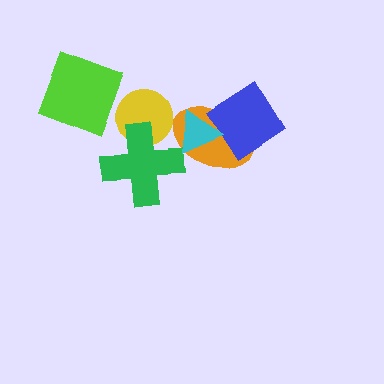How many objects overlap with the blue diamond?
2 objects overlap with the blue diamond.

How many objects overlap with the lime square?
0 objects overlap with the lime square.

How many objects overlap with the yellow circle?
1 object overlaps with the yellow circle.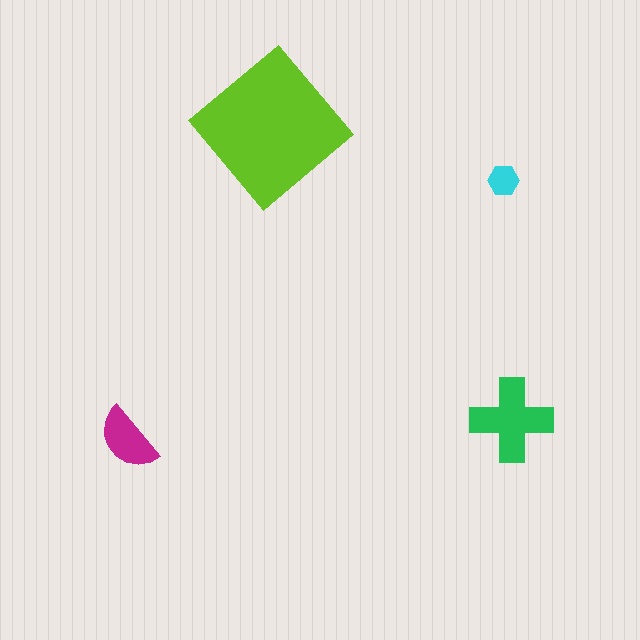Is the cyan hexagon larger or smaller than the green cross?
Smaller.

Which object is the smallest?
The cyan hexagon.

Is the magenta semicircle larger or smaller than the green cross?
Smaller.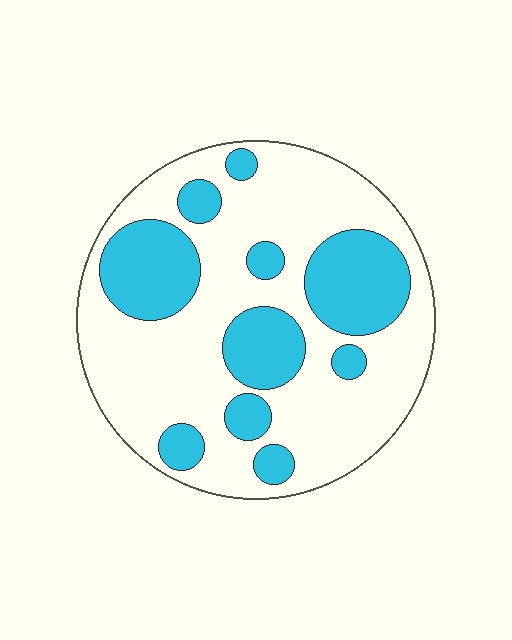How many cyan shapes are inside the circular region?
10.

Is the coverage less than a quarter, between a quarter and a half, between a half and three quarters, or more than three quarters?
Between a quarter and a half.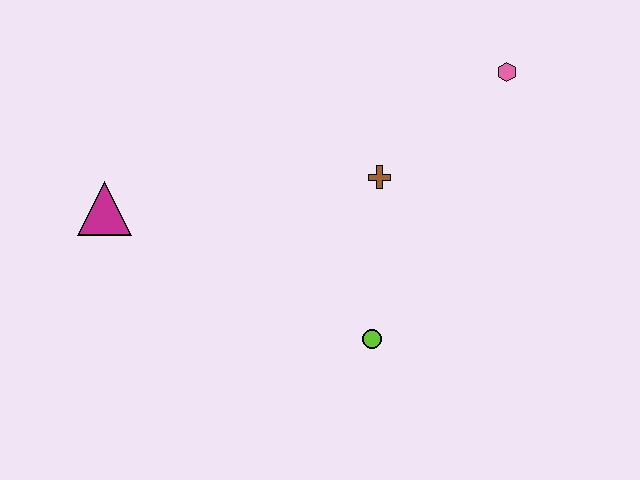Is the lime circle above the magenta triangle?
No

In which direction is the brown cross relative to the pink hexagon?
The brown cross is to the left of the pink hexagon.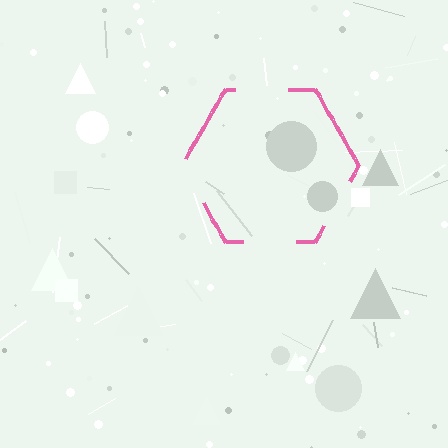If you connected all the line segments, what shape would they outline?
They would outline a hexagon.